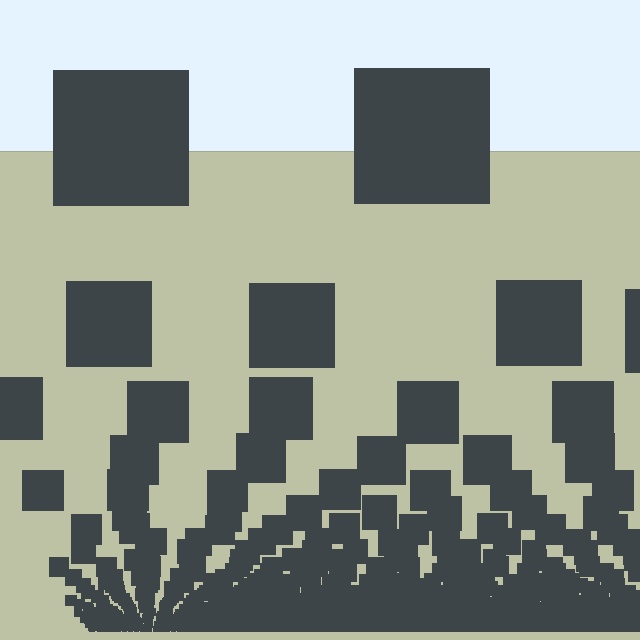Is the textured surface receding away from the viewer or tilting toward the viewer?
The surface appears to tilt toward the viewer. Texture elements get larger and sparser toward the top.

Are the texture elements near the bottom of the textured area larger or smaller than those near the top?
Smaller. The gradient is inverted — elements near the bottom are smaller and denser.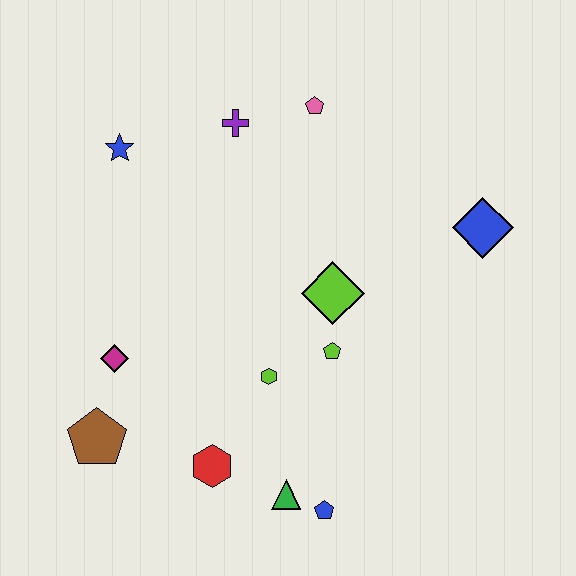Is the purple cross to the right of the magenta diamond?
Yes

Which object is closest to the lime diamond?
The lime pentagon is closest to the lime diamond.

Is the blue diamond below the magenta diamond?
No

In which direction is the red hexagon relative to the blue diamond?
The red hexagon is to the left of the blue diamond.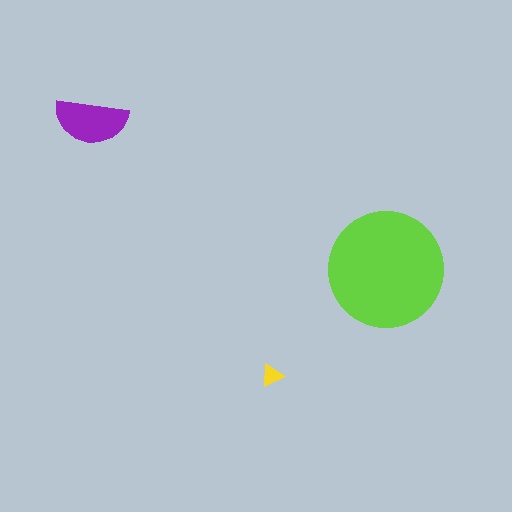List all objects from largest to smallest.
The lime circle, the purple semicircle, the yellow triangle.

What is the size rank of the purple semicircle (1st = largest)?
2nd.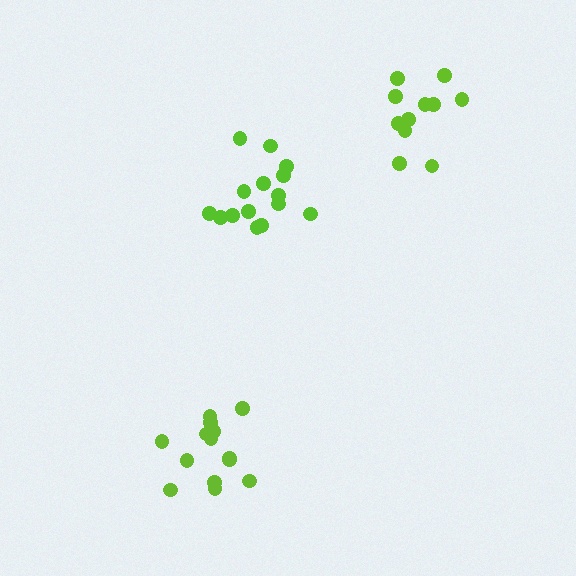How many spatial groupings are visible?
There are 3 spatial groupings.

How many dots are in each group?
Group 1: 15 dots, Group 2: 14 dots, Group 3: 11 dots (40 total).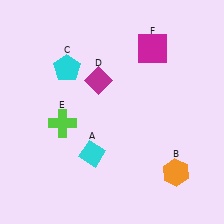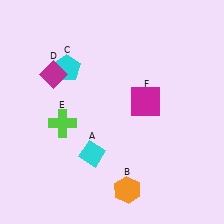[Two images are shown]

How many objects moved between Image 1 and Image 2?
3 objects moved between the two images.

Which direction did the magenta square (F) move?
The magenta square (F) moved down.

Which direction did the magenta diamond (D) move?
The magenta diamond (D) moved left.